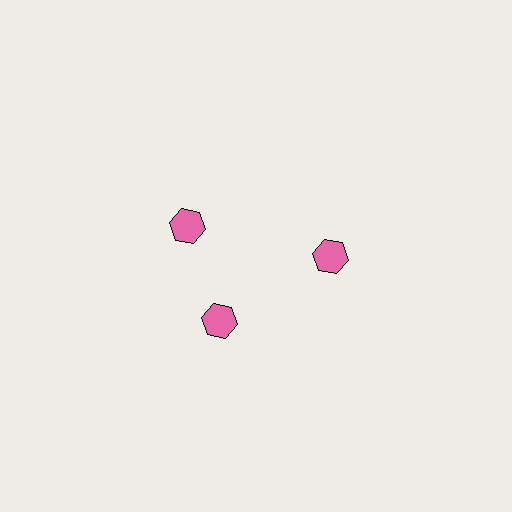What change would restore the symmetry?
The symmetry would be restored by rotating it back into even spacing with its neighbors so that all 3 hexagons sit at equal angles and equal distance from the center.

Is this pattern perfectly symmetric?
No. The 3 pink hexagons are arranged in a ring, but one element near the 11 o'clock position is rotated out of alignment along the ring, breaking the 3-fold rotational symmetry.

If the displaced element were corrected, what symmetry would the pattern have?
It would have 3-fold rotational symmetry — the pattern would map onto itself every 120 degrees.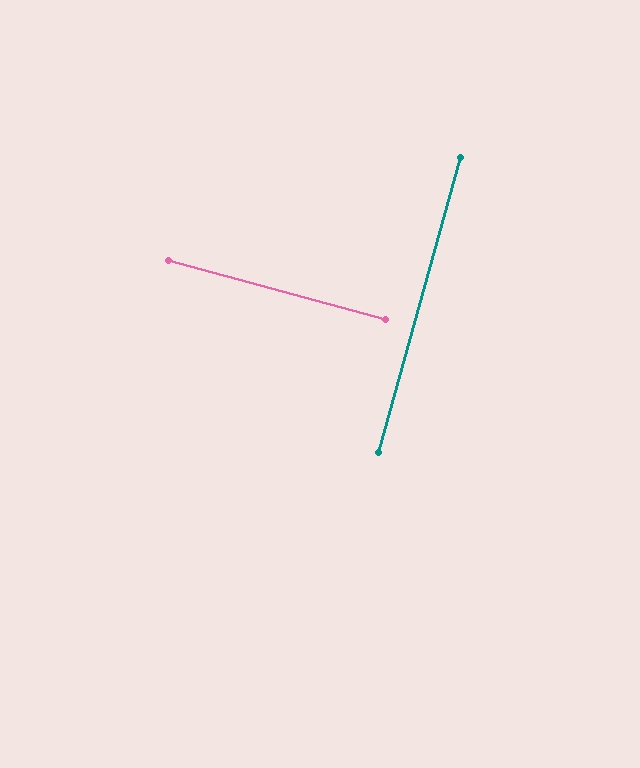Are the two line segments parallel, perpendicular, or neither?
Perpendicular — they meet at approximately 90°.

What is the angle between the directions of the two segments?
Approximately 90 degrees.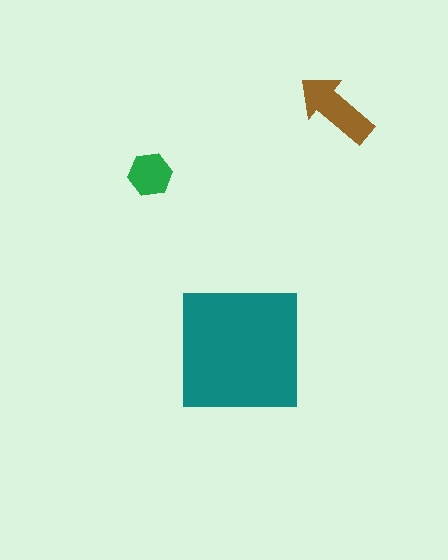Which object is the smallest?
The green hexagon.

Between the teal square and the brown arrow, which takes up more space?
The teal square.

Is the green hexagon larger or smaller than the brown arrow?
Smaller.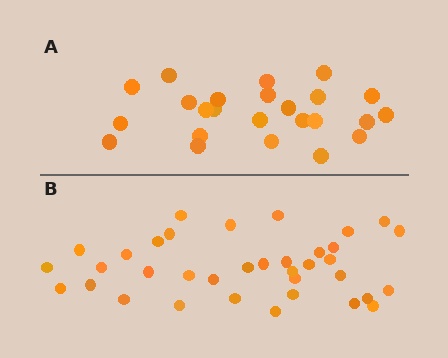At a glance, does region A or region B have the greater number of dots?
Region B (the bottom region) has more dots.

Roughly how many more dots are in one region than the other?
Region B has roughly 12 or so more dots than region A.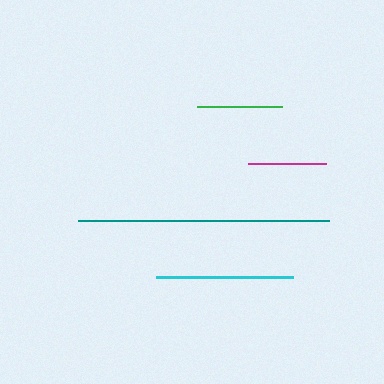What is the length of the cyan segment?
The cyan segment is approximately 137 pixels long.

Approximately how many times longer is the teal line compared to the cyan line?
The teal line is approximately 1.8 times the length of the cyan line.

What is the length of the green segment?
The green segment is approximately 85 pixels long.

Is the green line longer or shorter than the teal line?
The teal line is longer than the green line.